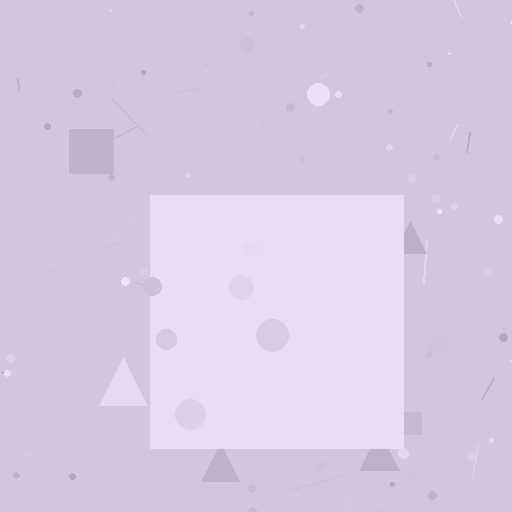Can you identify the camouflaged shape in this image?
The camouflaged shape is a square.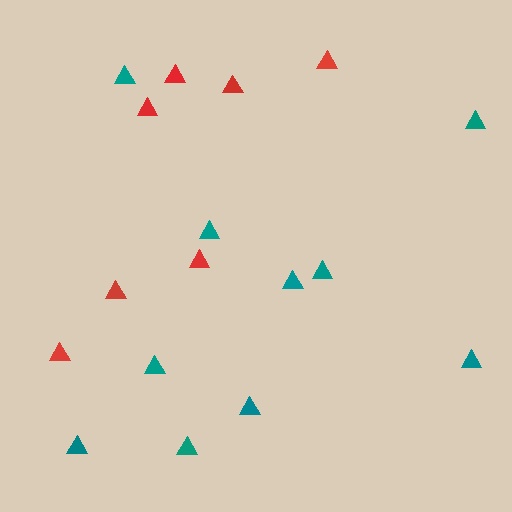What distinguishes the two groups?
There are 2 groups: one group of red triangles (7) and one group of teal triangles (10).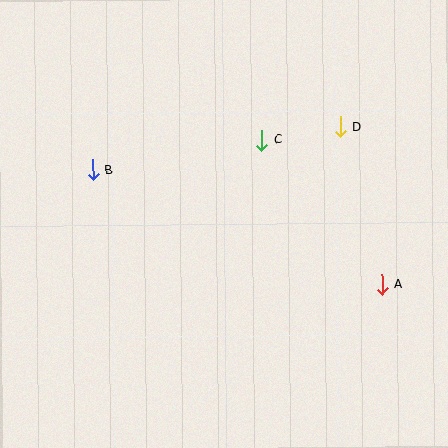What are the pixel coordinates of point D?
Point D is at (340, 126).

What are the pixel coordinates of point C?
Point C is at (262, 140).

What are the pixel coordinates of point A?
Point A is at (382, 284).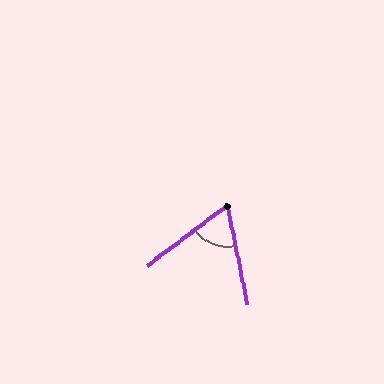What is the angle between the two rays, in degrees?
Approximately 64 degrees.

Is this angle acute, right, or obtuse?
It is acute.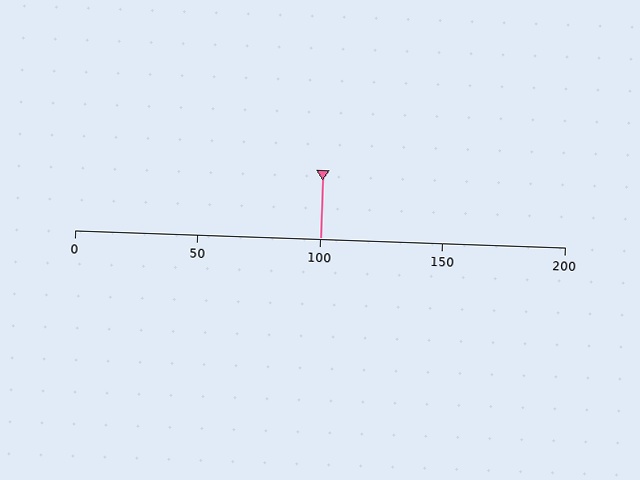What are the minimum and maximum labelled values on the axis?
The axis runs from 0 to 200.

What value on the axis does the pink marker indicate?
The marker indicates approximately 100.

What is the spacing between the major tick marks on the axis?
The major ticks are spaced 50 apart.